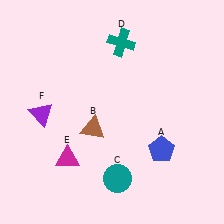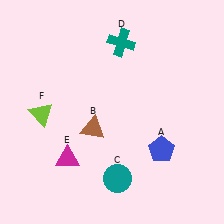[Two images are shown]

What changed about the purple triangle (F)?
In Image 1, F is purple. In Image 2, it changed to lime.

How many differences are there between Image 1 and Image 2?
There is 1 difference between the two images.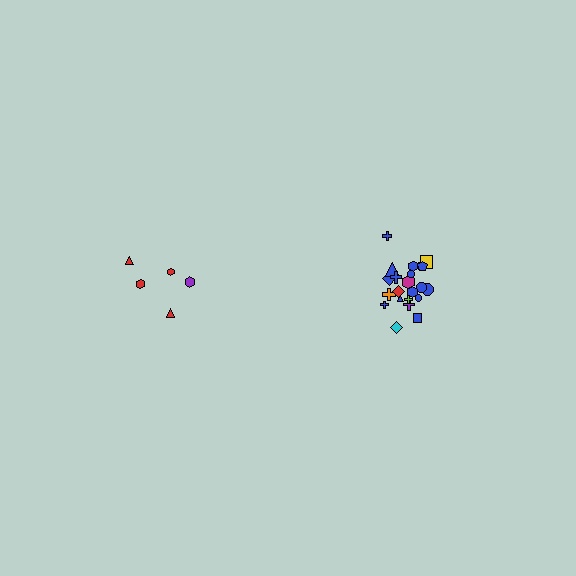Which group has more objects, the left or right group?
The right group.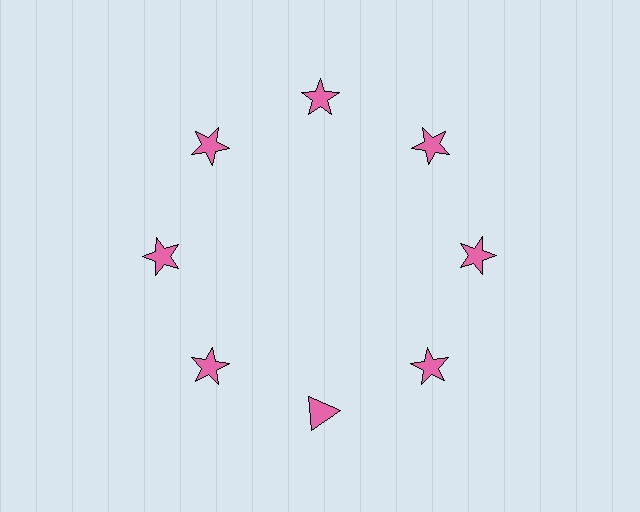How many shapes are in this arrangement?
There are 8 shapes arranged in a ring pattern.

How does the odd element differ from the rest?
It has a different shape: triangle instead of star.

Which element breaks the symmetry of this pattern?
The pink triangle at roughly the 6 o'clock position breaks the symmetry. All other shapes are pink stars.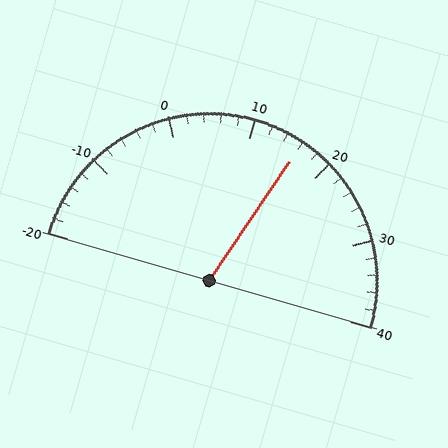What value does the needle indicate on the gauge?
The needle indicates approximately 16.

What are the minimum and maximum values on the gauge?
The gauge ranges from -20 to 40.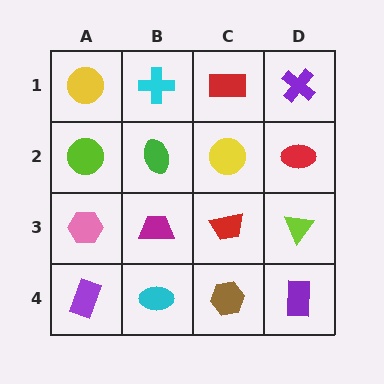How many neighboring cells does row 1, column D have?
2.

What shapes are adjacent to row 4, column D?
A lime triangle (row 3, column D), a brown hexagon (row 4, column C).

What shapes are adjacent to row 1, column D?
A red ellipse (row 2, column D), a red rectangle (row 1, column C).